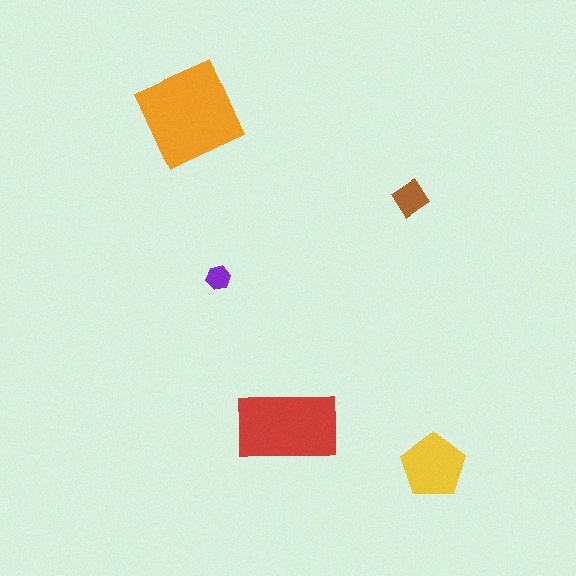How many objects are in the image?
There are 5 objects in the image.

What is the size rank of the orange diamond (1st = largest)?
1st.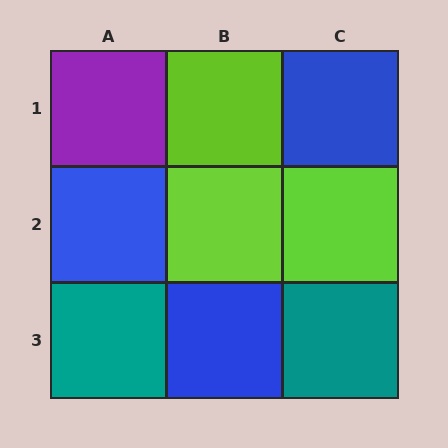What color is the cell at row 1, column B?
Lime.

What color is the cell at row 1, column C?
Blue.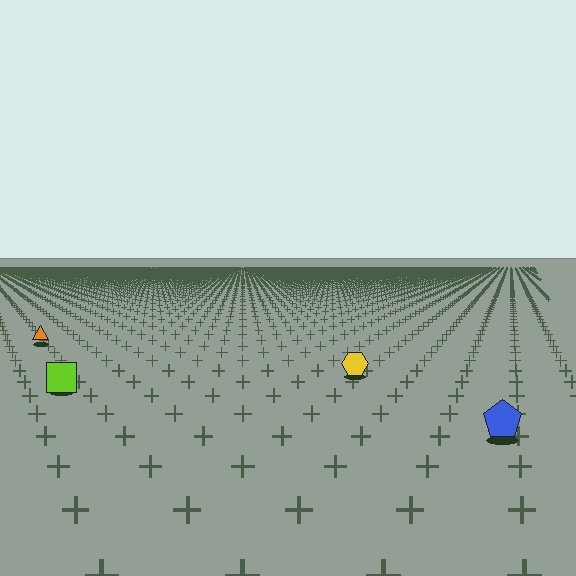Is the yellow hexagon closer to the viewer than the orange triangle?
Yes. The yellow hexagon is closer — you can tell from the texture gradient: the ground texture is coarser near it.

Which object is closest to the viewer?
The blue pentagon is closest. The texture marks near it are larger and more spread out.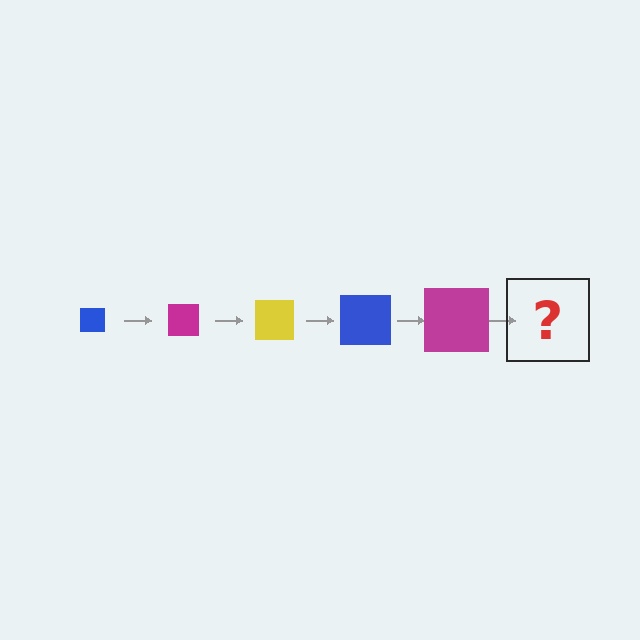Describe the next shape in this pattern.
It should be a yellow square, larger than the previous one.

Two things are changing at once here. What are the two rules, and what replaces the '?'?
The two rules are that the square grows larger each step and the color cycles through blue, magenta, and yellow. The '?' should be a yellow square, larger than the previous one.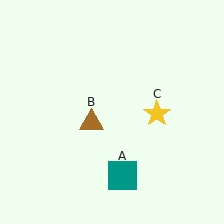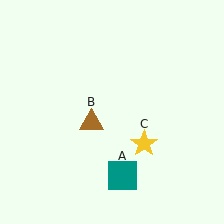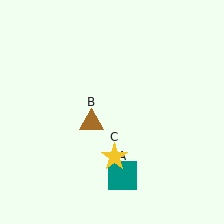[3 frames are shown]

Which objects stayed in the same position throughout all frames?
Teal square (object A) and brown triangle (object B) remained stationary.